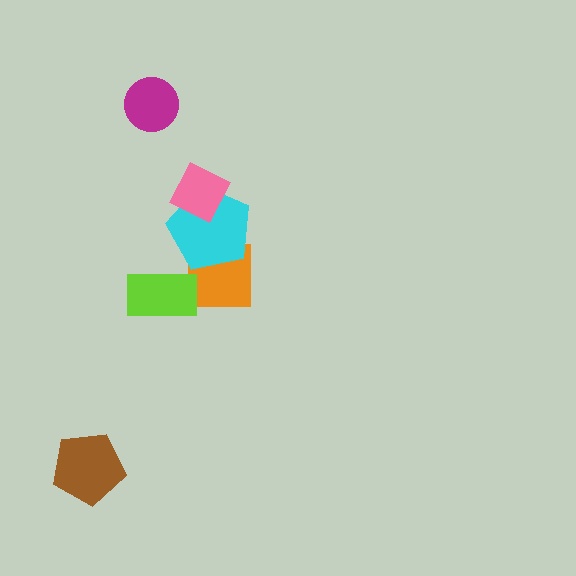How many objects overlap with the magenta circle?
0 objects overlap with the magenta circle.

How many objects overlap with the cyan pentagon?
2 objects overlap with the cyan pentagon.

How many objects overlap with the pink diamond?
1 object overlaps with the pink diamond.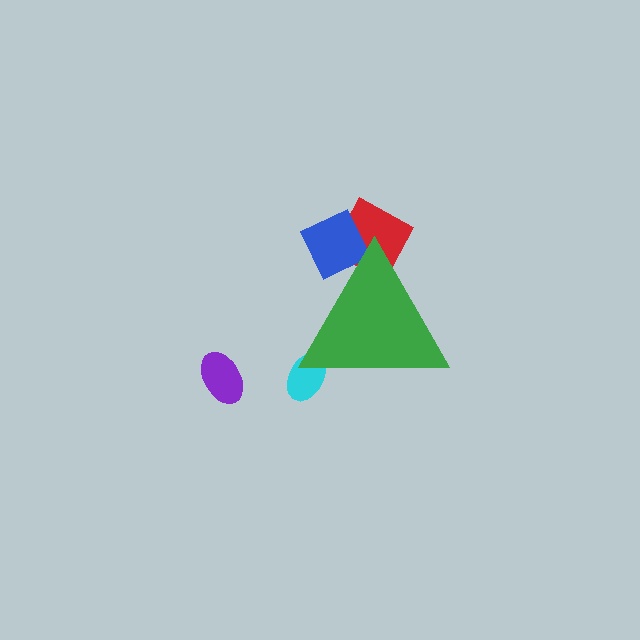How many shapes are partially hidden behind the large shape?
3 shapes are partially hidden.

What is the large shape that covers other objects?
A green triangle.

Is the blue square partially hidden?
Yes, the blue square is partially hidden behind the green triangle.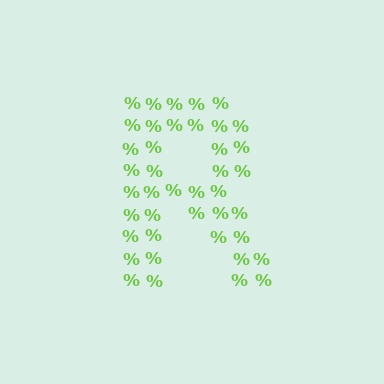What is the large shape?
The large shape is the letter R.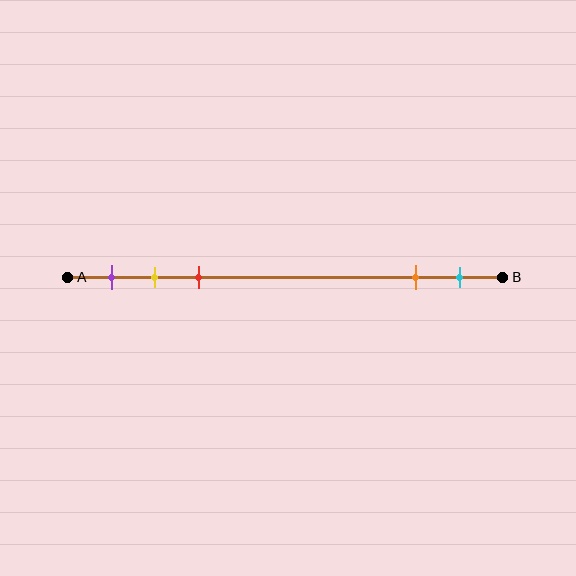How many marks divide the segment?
There are 5 marks dividing the segment.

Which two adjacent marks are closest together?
The yellow and red marks are the closest adjacent pair.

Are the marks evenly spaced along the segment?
No, the marks are not evenly spaced.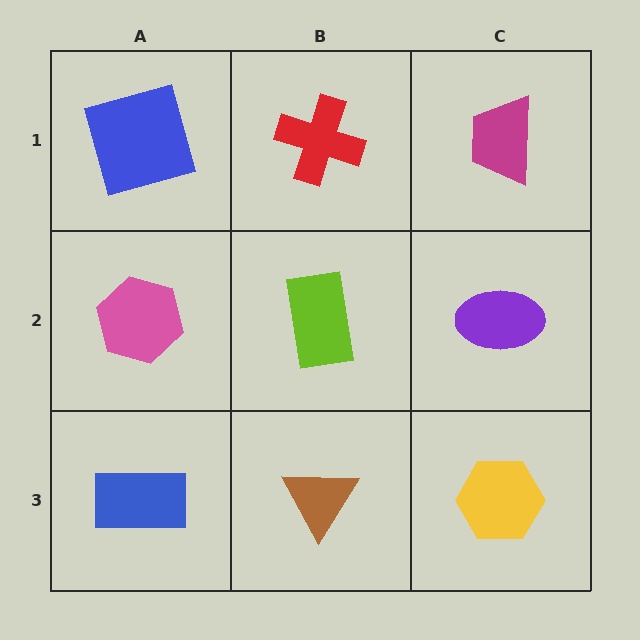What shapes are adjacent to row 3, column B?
A lime rectangle (row 2, column B), a blue rectangle (row 3, column A), a yellow hexagon (row 3, column C).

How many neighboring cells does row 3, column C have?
2.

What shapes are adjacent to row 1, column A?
A pink hexagon (row 2, column A), a red cross (row 1, column B).